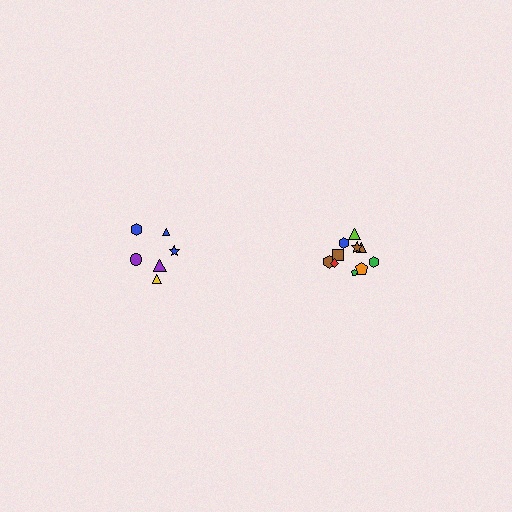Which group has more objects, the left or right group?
The right group.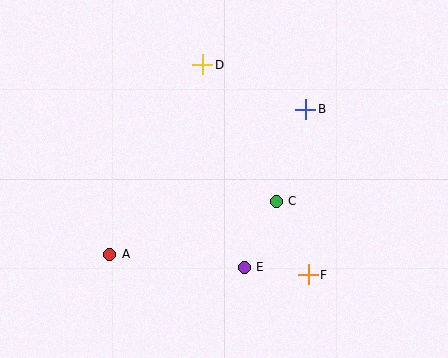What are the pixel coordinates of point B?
Point B is at (306, 109).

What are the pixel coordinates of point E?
Point E is at (244, 267).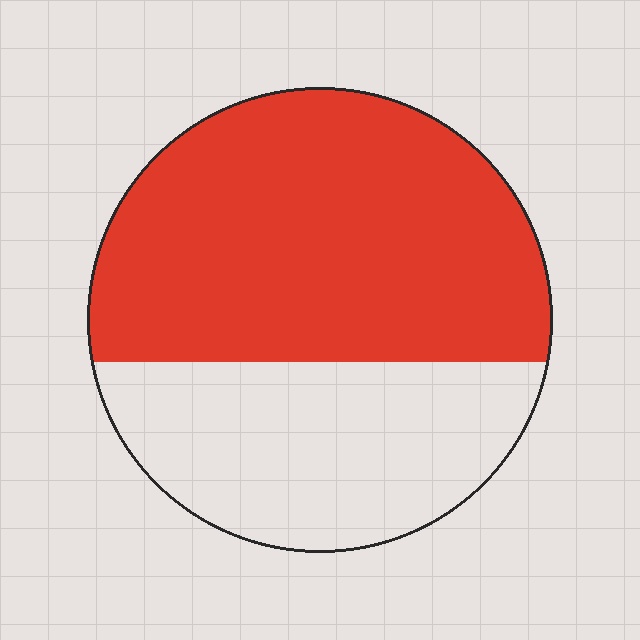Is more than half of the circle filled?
Yes.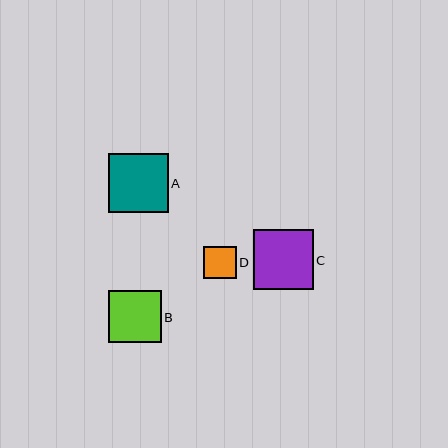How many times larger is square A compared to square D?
Square A is approximately 1.8 times the size of square D.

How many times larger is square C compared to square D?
Square C is approximately 1.8 times the size of square D.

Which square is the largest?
Square C is the largest with a size of approximately 60 pixels.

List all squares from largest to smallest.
From largest to smallest: C, A, B, D.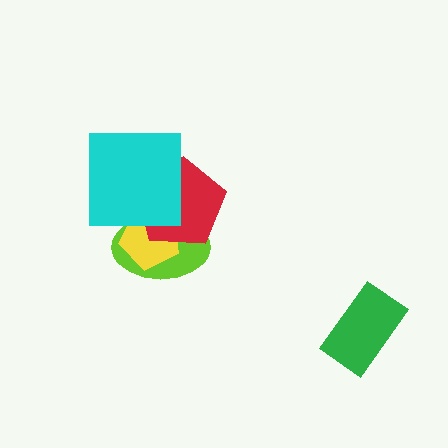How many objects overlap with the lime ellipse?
3 objects overlap with the lime ellipse.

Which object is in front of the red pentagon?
The cyan square is in front of the red pentagon.